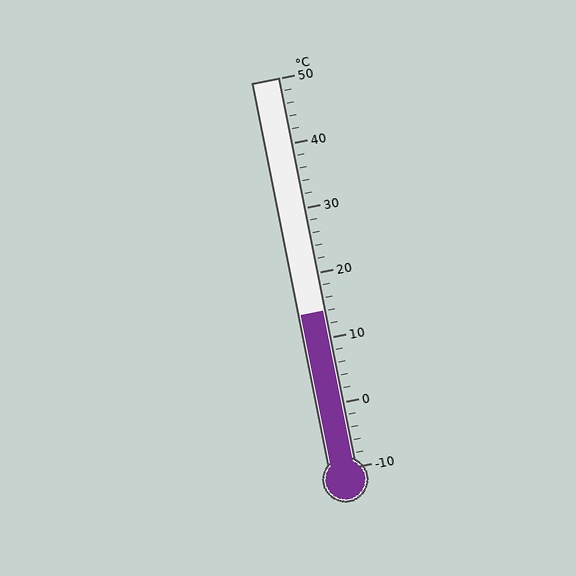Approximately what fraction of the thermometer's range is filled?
The thermometer is filled to approximately 40% of its range.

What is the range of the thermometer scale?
The thermometer scale ranges from -10°C to 50°C.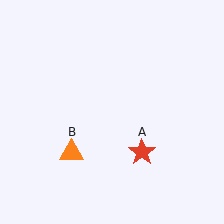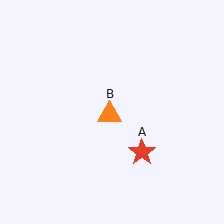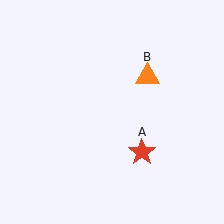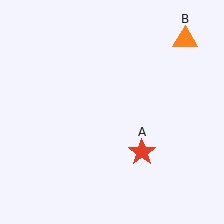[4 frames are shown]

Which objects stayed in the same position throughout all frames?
Red star (object A) remained stationary.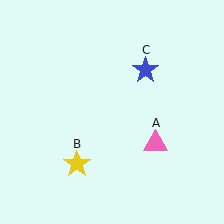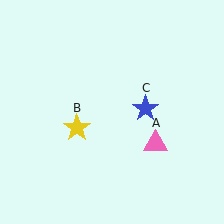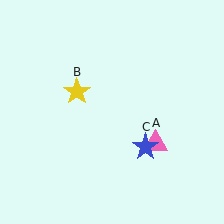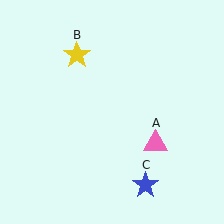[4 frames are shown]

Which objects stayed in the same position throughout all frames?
Pink triangle (object A) remained stationary.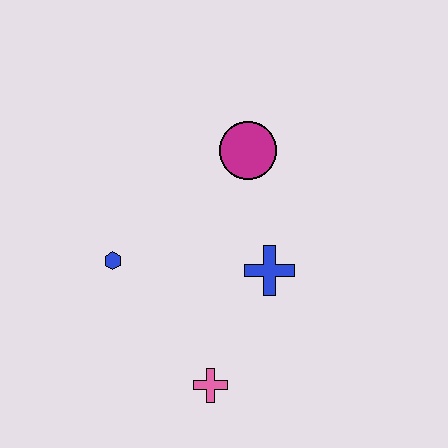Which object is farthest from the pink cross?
The magenta circle is farthest from the pink cross.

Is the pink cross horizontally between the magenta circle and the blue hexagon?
Yes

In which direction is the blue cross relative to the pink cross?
The blue cross is above the pink cross.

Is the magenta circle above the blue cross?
Yes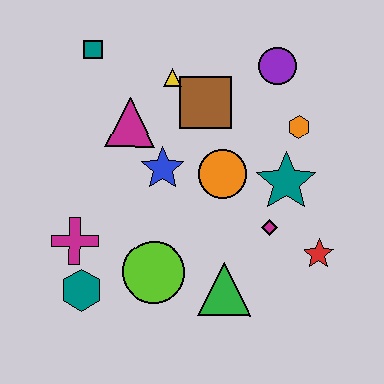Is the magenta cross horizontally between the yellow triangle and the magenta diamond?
No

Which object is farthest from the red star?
The teal square is farthest from the red star.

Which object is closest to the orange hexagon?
The teal star is closest to the orange hexagon.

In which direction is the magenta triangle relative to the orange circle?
The magenta triangle is to the left of the orange circle.